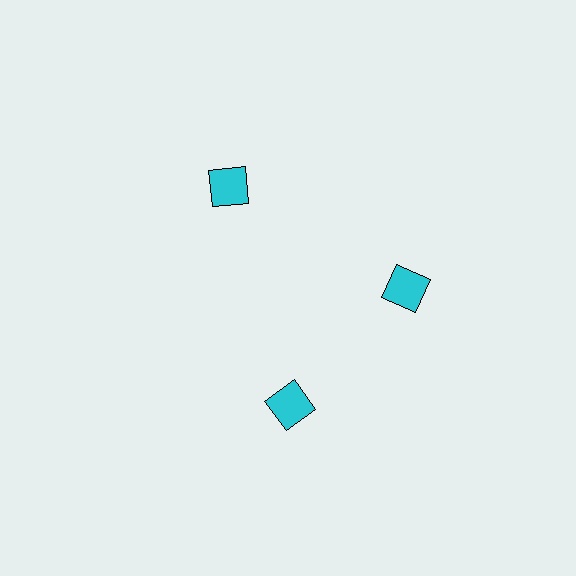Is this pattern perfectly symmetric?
No. The 3 cyan squares are arranged in a ring, but one element near the 7 o'clock position is rotated out of alignment along the ring, breaking the 3-fold rotational symmetry.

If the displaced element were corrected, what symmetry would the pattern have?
It would have 3-fold rotational symmetry — the pattern would map onto itself every 120 degrees.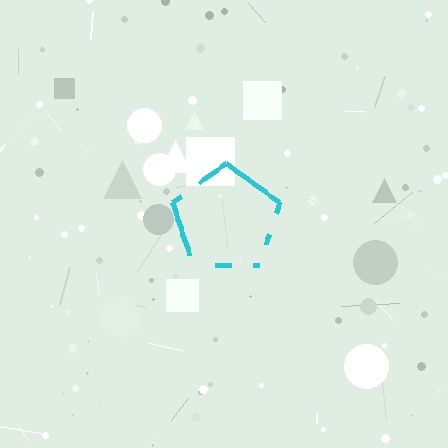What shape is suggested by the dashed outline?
The dashed outline suggests a pentagon.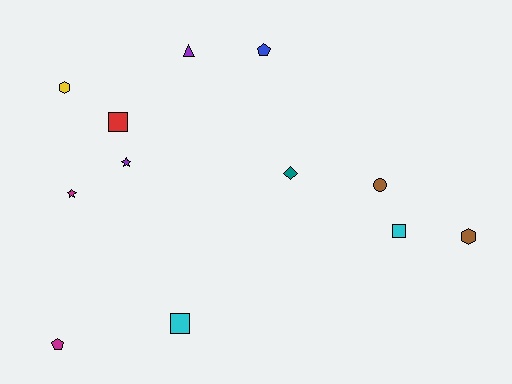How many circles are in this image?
There is 1 circle.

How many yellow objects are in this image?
There is 1 yellow object.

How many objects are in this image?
There are 12 objects.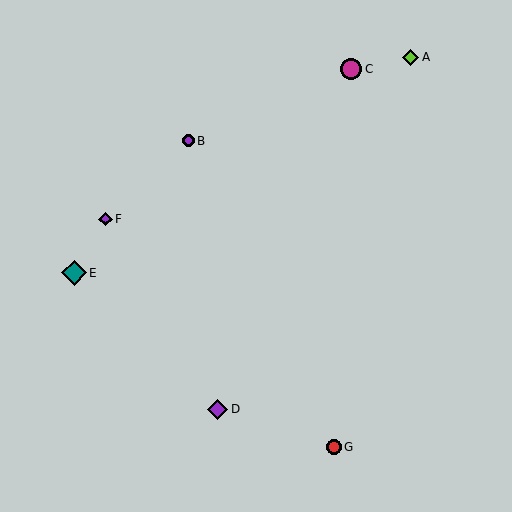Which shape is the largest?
The teal diamond (labeled E) is the largest.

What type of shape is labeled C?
Shape C is a magenta circle.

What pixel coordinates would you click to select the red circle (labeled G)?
Click at (334, 447) to select the red circle G.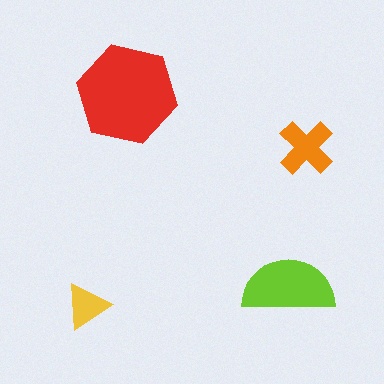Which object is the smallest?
The yellow triangle.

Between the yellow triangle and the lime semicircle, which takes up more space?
The lime semicircle.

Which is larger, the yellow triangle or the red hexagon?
The red hexagon.